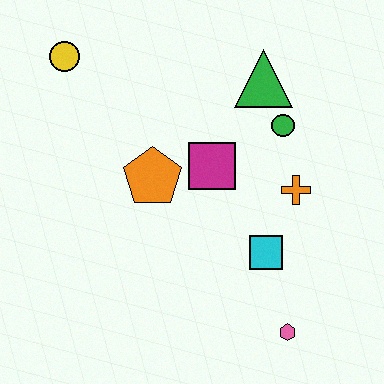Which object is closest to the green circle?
The green triangle is closest to the green circle.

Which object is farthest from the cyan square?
The yellow circle is farthest from the cyan square.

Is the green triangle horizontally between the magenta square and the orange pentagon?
No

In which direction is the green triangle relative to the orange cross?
The green triangle is above the orange cross.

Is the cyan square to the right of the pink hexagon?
No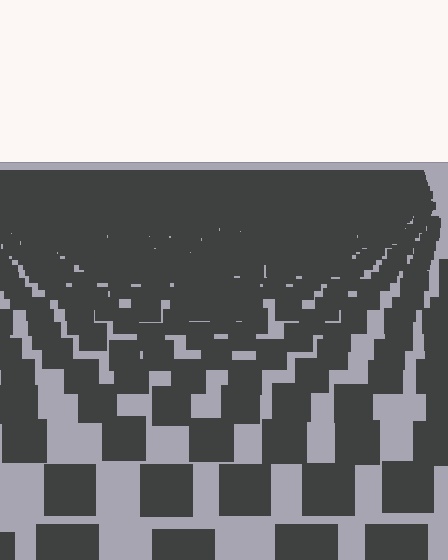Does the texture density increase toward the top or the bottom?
Density increases toward the top.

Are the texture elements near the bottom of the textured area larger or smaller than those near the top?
Larger. Near the bottom, elements are closer to the viewer and appear at a bigger on-screen size.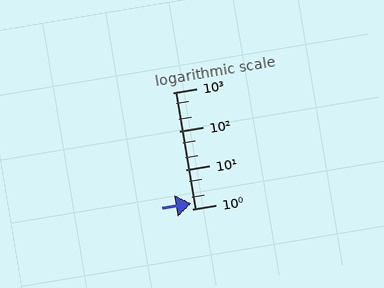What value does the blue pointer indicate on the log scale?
The pointer indicates approximately 1.4.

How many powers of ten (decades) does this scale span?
The scale spans 3 decades, from 1 to 1000.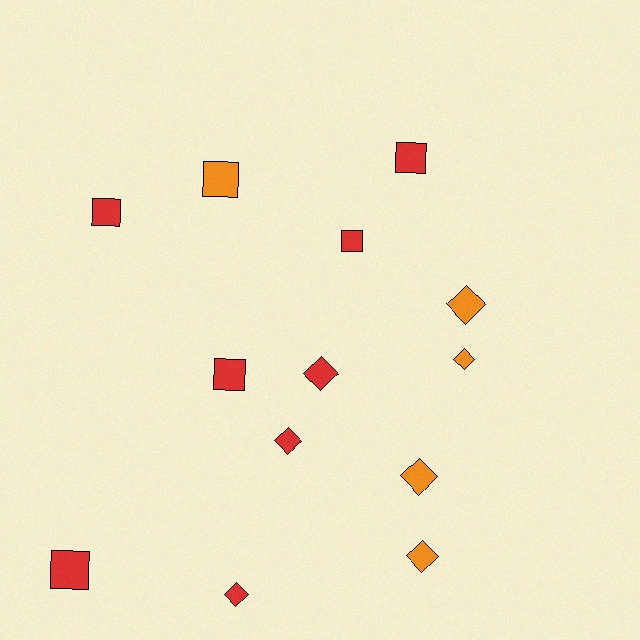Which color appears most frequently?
Red, with 8 objects.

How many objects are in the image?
There are 13 objects.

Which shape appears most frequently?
Diamond, with 7 objects.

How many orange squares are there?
There is 1 orange square.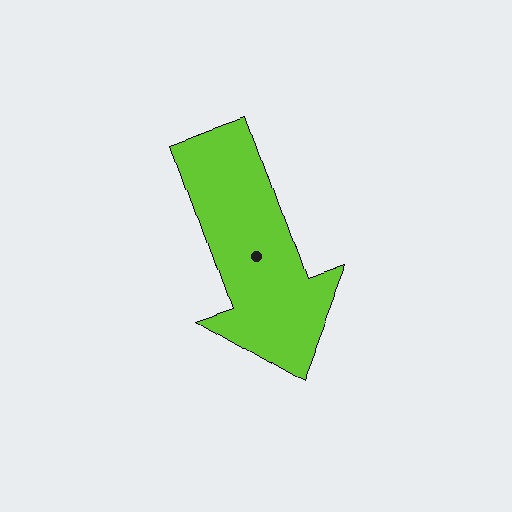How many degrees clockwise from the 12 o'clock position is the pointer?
Approximately 161 degrees.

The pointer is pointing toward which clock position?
Roughly 5 o'clock.